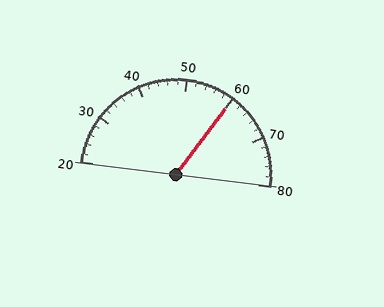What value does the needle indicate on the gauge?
The needle indicates approximately 60.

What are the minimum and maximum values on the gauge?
The gauge ranges from 20 to 80.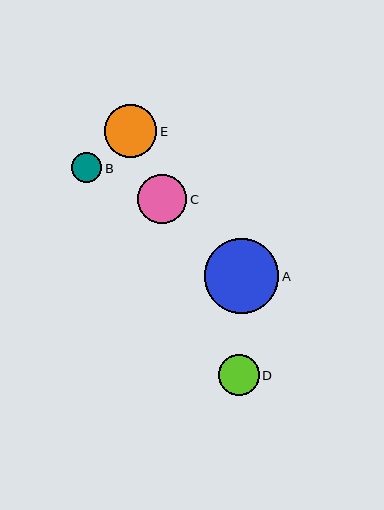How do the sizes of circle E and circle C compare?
Circle E and circle C are approximately the same size.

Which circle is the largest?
Circle A is the largest with a size of approximately 75 pixels.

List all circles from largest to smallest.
From largest to smallest: A, E, C, D, B.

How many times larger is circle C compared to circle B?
Circle C is approximately 1.6 times the size of circle B.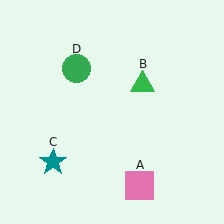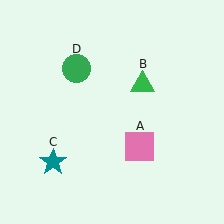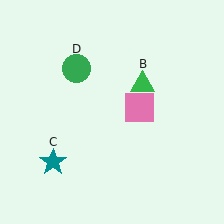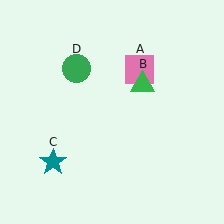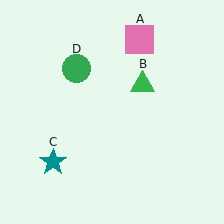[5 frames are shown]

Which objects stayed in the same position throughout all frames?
Green triangle (object B) and teal star (object C) and green circle (object D) remained stationary.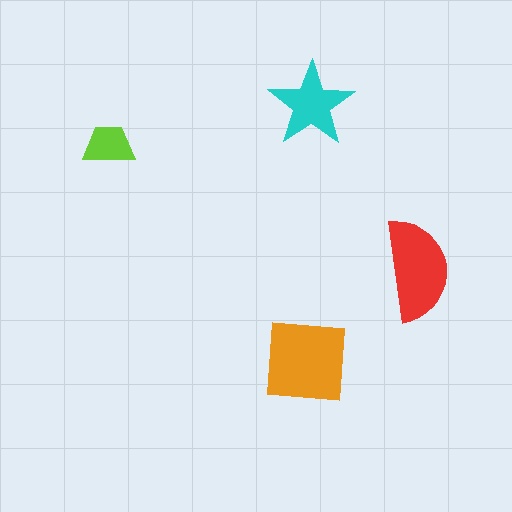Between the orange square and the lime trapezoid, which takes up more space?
The orange square.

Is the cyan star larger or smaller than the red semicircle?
Smaller.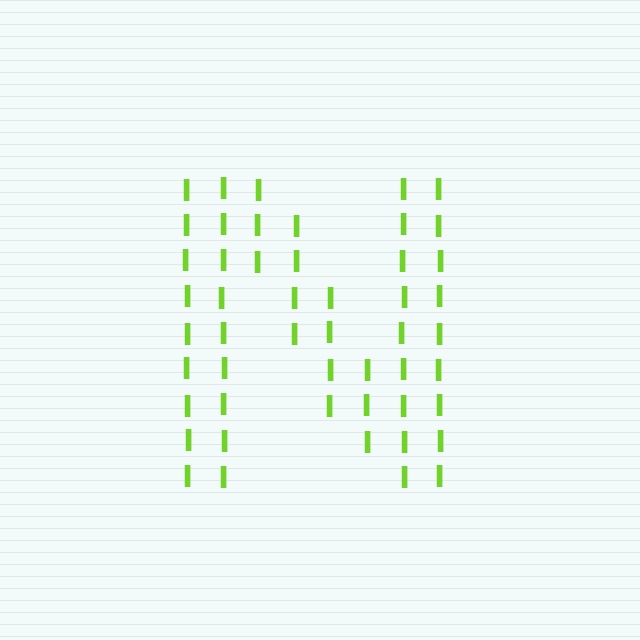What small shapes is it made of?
It is made of small letter I's.